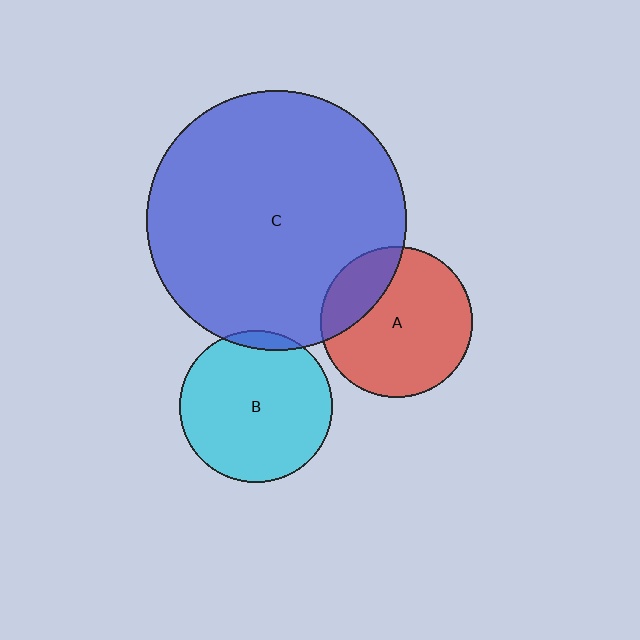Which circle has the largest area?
Circle C (blue).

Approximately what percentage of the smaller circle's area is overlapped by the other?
Approximately 5%.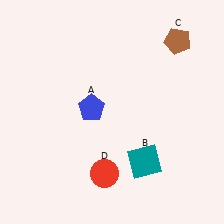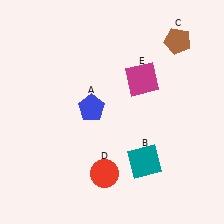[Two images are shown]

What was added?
A magenta square (E) was added in Image 2.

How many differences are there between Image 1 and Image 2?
There is 1 difference between the two images.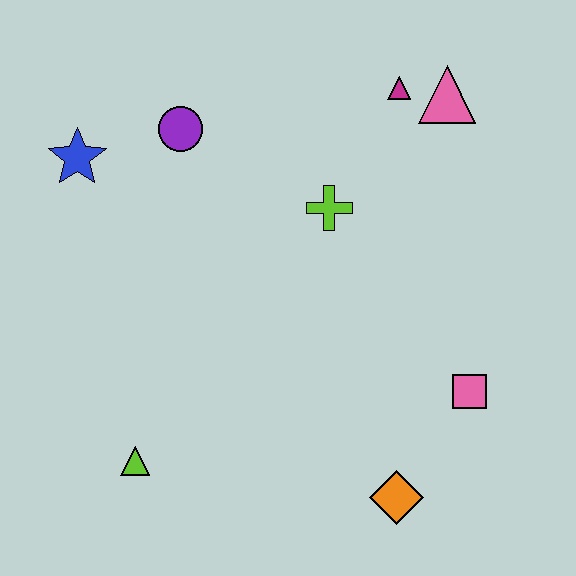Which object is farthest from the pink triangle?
The lime triangle is farthest from the pink triangle.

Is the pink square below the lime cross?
Yes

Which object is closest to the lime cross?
The magenta triangle is closest to the lime cross.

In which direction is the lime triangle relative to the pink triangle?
The lime triangle is below the pink triangle.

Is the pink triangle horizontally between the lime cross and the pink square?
Yes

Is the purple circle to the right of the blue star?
Yes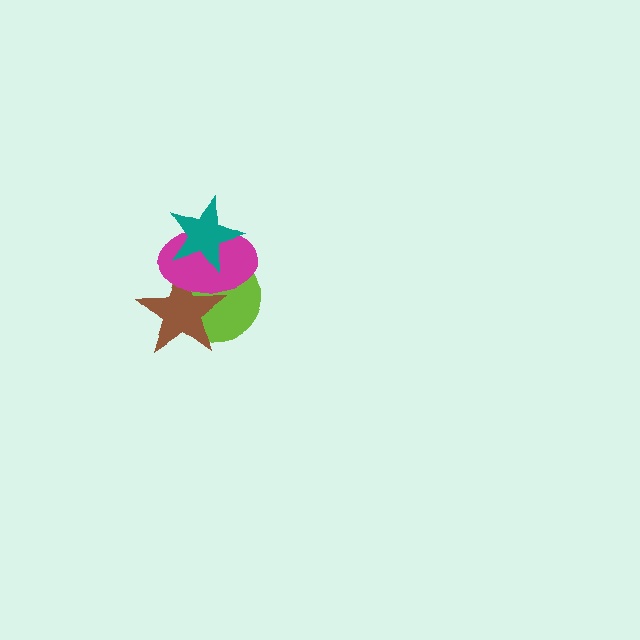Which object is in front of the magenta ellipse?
The teal star is in front of the magenta ellipse.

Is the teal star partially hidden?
No, no other shape covers it.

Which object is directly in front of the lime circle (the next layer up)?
The brown star is directly in front of the lime circle.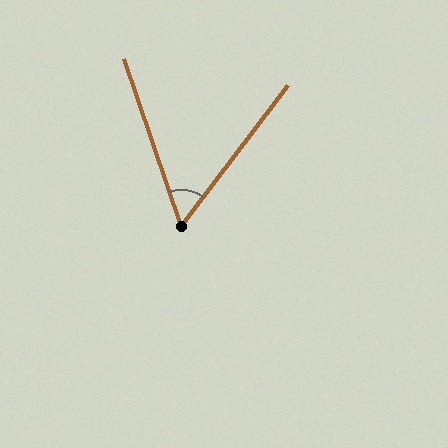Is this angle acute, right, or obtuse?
It is acute.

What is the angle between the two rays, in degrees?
Approximately 56 degrees.